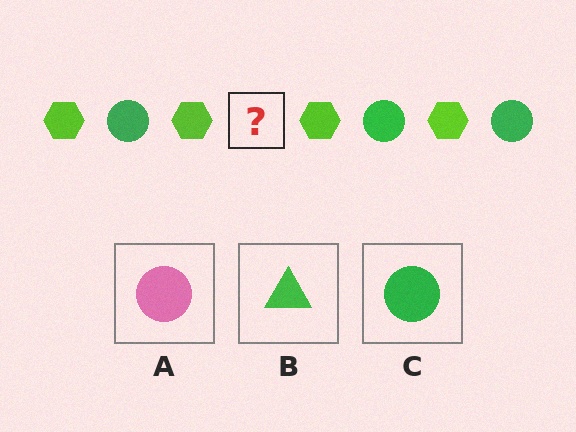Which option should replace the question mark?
Option C.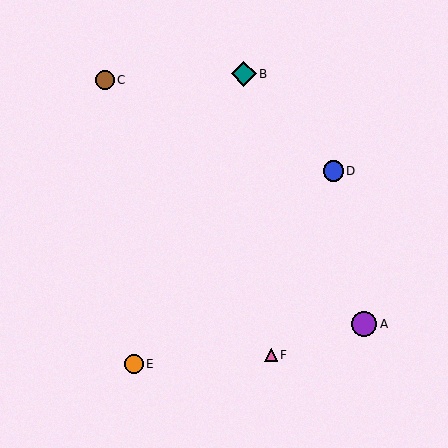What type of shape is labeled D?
Shape D is a blue circle.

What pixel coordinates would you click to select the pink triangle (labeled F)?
Click at (271, 355) to select the pink triangle F.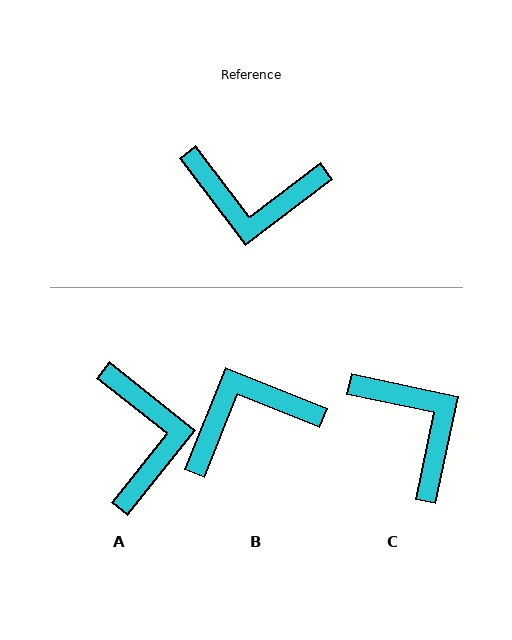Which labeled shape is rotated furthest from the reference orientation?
B, about 149 degrees away.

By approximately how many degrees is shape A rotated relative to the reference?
Approximately 104 degrees counter-clockwise.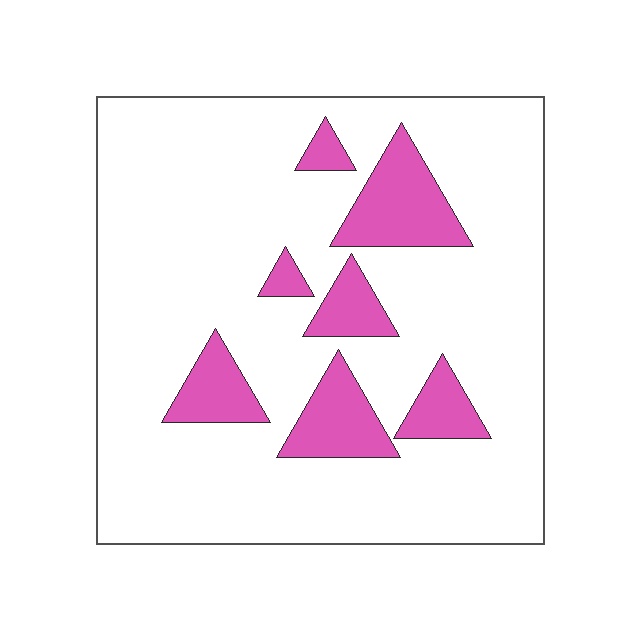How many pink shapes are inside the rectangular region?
7.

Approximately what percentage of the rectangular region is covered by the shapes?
Approximately 15%.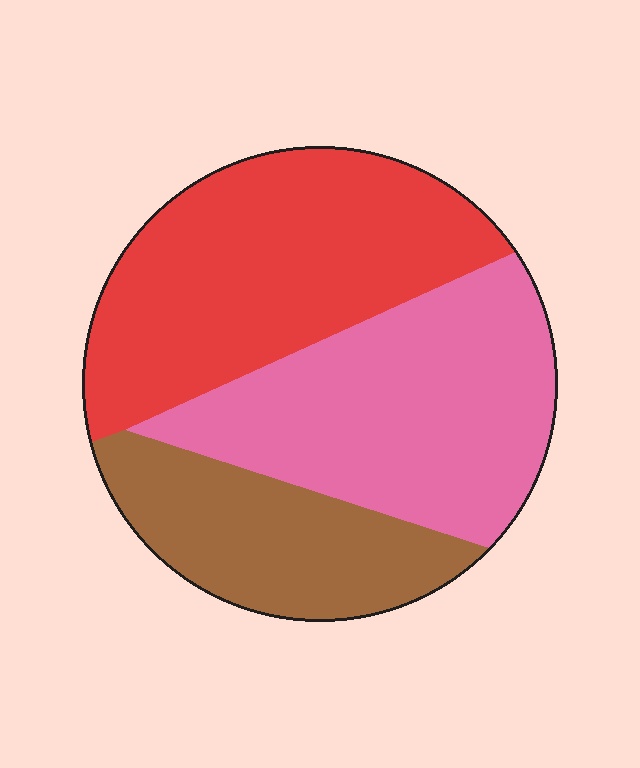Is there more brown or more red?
Red.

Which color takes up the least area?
Brown, at roughly 25%.